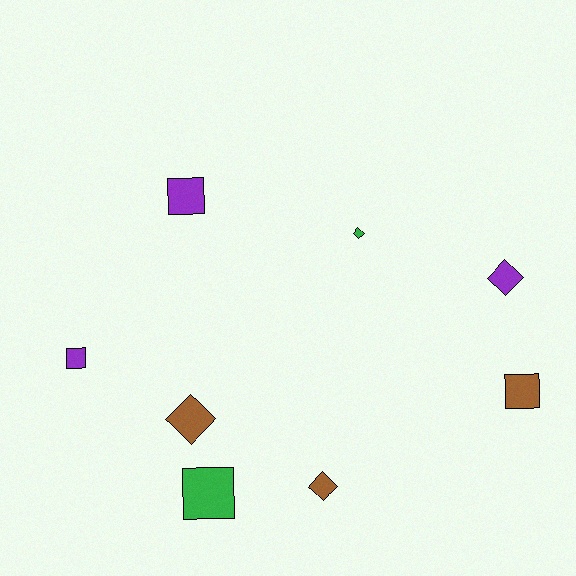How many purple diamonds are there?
There is 1 purple diamond.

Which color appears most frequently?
Brown, with 3 objects.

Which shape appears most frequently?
Diamond, with 4 objects.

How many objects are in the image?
There are 8 objects.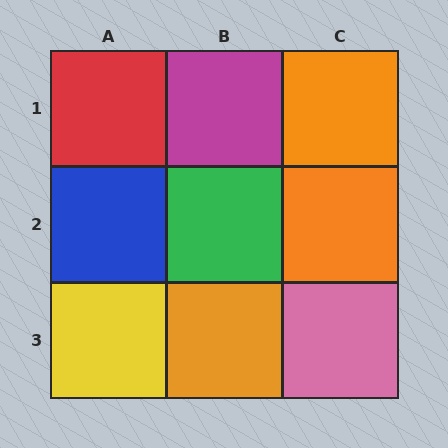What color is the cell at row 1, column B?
Magenta.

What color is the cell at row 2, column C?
Orange.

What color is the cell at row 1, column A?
Red.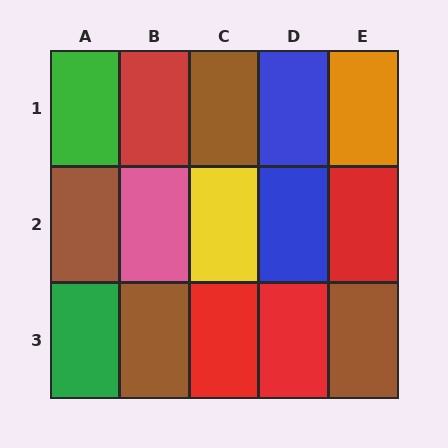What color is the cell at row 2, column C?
Yellow.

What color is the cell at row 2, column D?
Blue.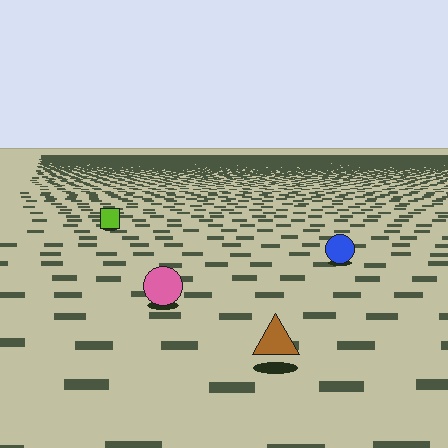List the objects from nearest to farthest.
From nearest to farthest: the brown triangle, the pink circle, the blue circle, the lime square.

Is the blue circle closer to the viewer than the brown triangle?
No. The brown triangle is closer — you can tell from the texture gradient: the ground texture is coarser near it.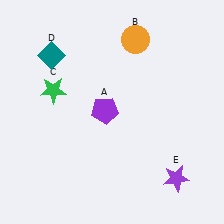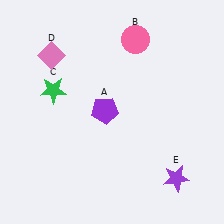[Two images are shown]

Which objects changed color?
B changed from orange to pink. D changed from teal to pink.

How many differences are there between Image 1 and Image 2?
There are 2 differences between the two images.